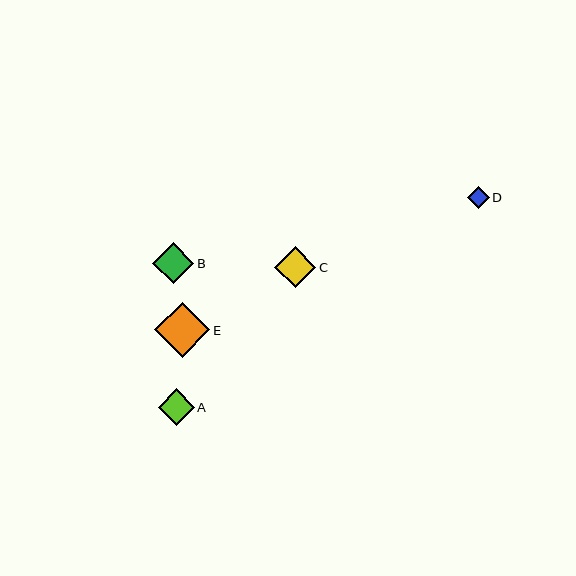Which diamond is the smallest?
Diamond D is the smallest with a size of approximately 22 pixels.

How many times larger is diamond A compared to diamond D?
Diamond A is approximately 1.6 times the size of diamond D.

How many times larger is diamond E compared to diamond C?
Diamond E is approximately 1.4 times the size of diamond C.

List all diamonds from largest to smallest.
From largest to smallest: E, B, C, A, D.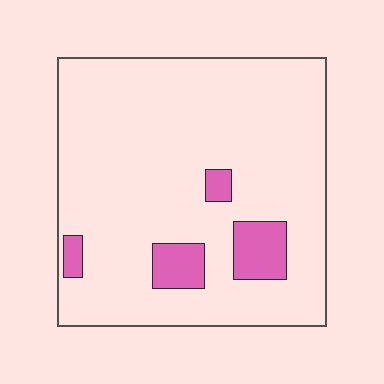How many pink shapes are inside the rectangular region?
4.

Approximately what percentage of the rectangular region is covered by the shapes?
Approximately 10%.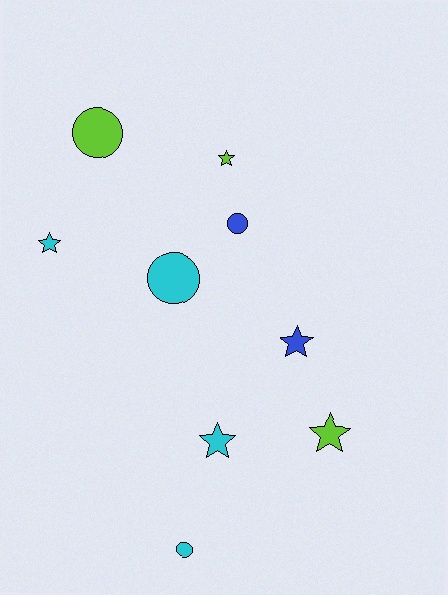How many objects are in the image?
There are 9 objects.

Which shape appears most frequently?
Star, with 5 objects.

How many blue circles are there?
There is 1 blue circle.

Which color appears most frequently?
Cyan, with 4 objects.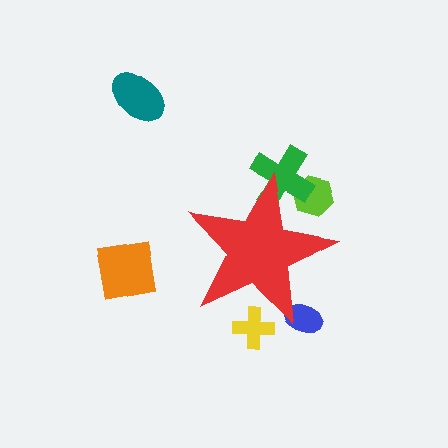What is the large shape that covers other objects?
A red star.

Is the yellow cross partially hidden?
Yes, the yellow cross is partially hidden behind the red star.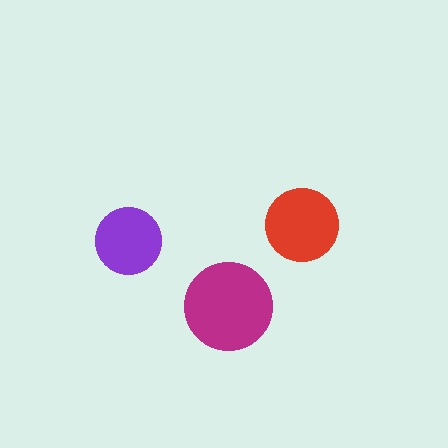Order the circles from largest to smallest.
the magenta one, the red one, the purple one.